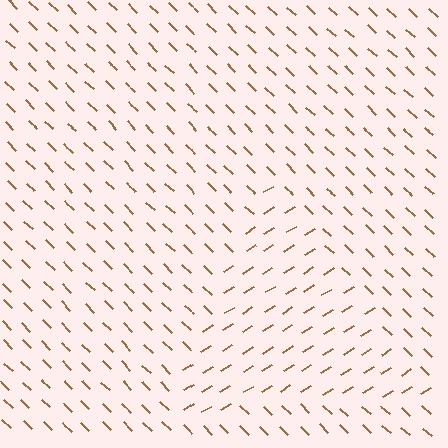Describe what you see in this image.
The image is filled with small brown line segments. A triangle region in the image has lines oriented differently from the surrounding lines, creating a visible texture boundary.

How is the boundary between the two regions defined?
The boundary is defined purely by a change in line orientation (approximately 75 degrees difference). All lines are the same color and thickness.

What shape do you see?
I see a triangle.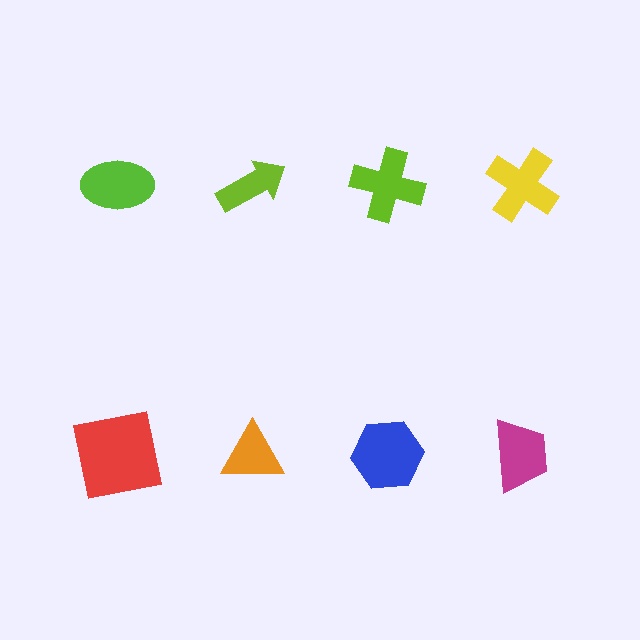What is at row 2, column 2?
An orange triangle.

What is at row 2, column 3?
A blue hexagon.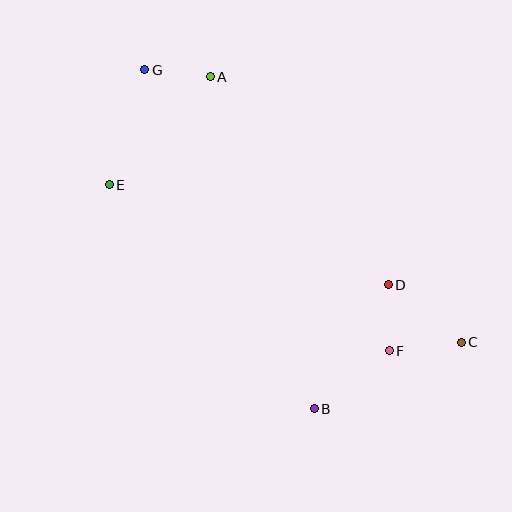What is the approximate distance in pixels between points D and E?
The distance between D and E is approximately 297 pixels.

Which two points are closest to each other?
Points A and G are closest to each other.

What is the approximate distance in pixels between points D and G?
The distance between D and G is approximately 325 pixels.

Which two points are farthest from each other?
Points C and G are farthest from each other.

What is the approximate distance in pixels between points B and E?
The distance between B and E is approximately 304 pixels.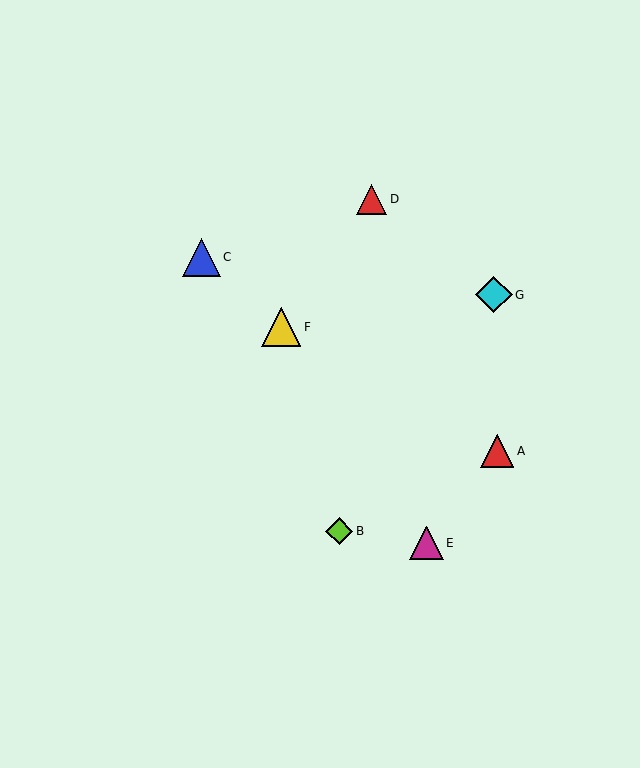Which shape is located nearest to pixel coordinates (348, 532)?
The lime diamond (labeled B) at (339, 531) is nearest to that location.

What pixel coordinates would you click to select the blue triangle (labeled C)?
Click at (201, 257) to select the blue triangle C.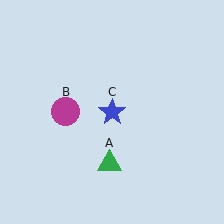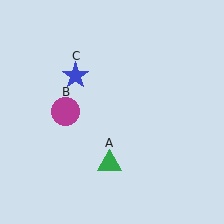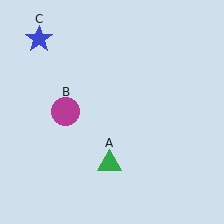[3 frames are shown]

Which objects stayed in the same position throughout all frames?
Green triangle (object A) and magenta circle (object B) remained stationary.